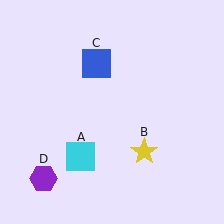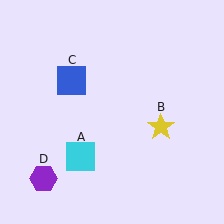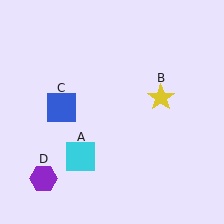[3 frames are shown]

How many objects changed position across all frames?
2 objects changed position: yellow star (object B), blue square (object C).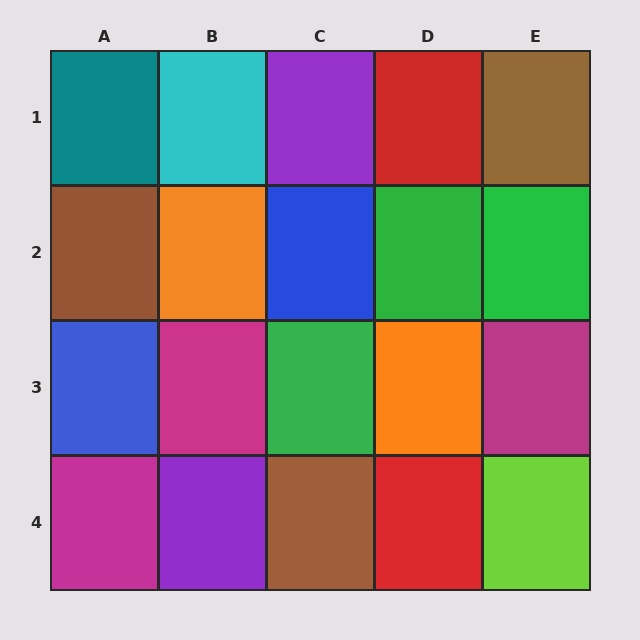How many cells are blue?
2 cells are blue.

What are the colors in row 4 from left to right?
Magenta, purple, brown, red, lime.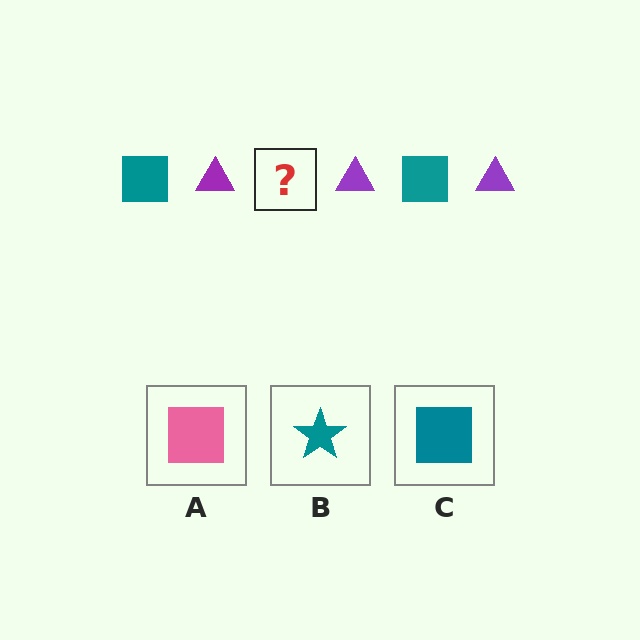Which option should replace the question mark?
Option C.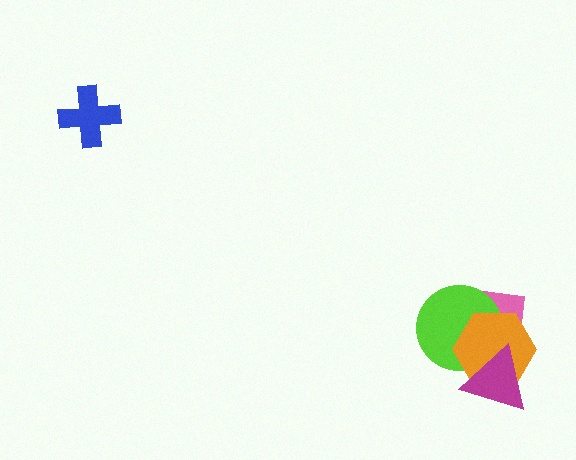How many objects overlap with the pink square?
2 objects overlap with the pink square.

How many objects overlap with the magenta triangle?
2 objects overlap with the magenta triangle.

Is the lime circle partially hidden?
Yes, it is partially covered by another shape.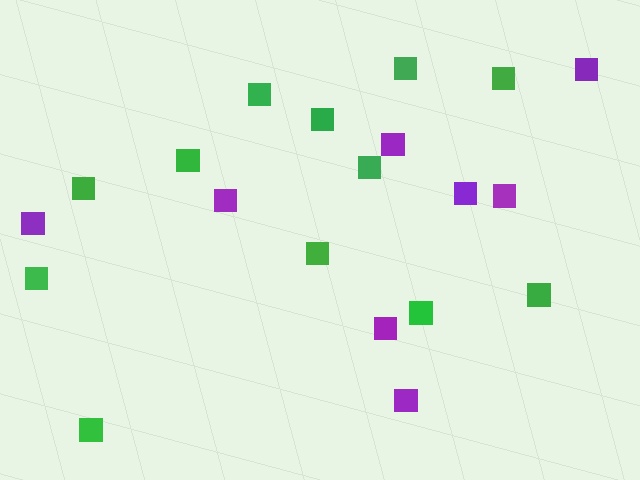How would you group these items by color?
There are 2 groups: one group of purple squares (8) and one group of green squares (12).